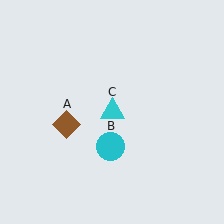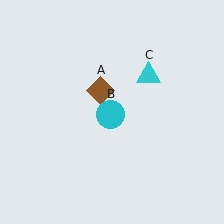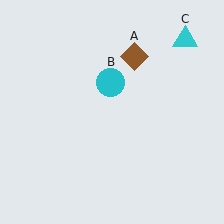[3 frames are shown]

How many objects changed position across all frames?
3 objects changed position: brown diamond (object A), cyan circle (object B), cyan triangle (object C).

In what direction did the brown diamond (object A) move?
The brown diamond (object A) moved up and to the right.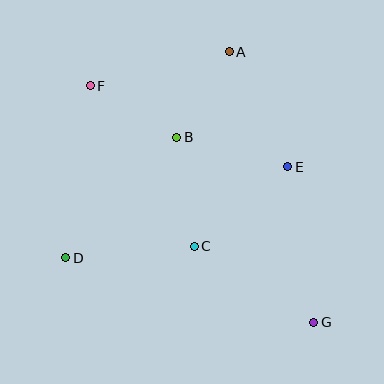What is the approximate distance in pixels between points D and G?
The distance between D and G is approximately 256 pixels.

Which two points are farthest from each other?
Points F and G are farthest from each other.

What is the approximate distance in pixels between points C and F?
The distance between C and F is approximately 191 pixels.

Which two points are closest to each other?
Points A and B are closest to each other.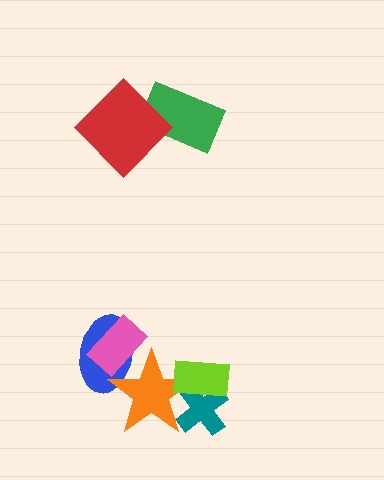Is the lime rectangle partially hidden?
No, no other shape covers it.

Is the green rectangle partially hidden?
Yes, it is partially covered by another shape.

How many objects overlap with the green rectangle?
1 object overlaps with the green rectangle.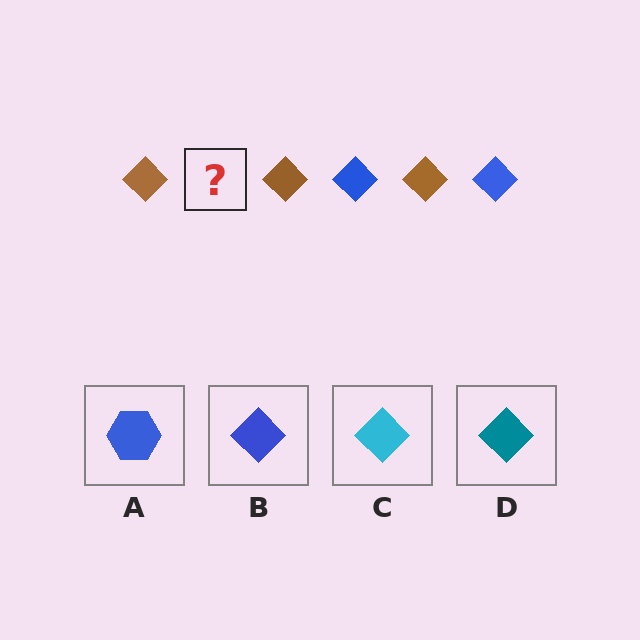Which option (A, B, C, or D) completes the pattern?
B.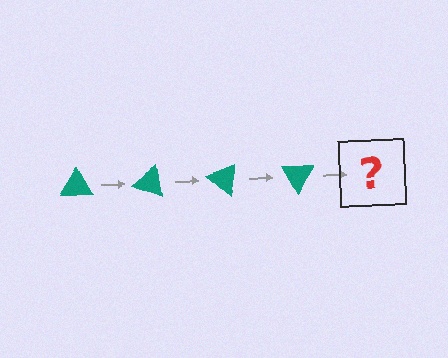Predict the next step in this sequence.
The next step is a teal triangle rotated 80 degrees.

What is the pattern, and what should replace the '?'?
The pattern is that the triangle rotates 20 degrees each step. The '?' should be a teal triangle rotated 80 degrees.